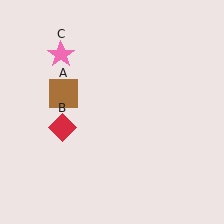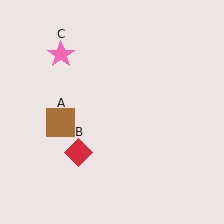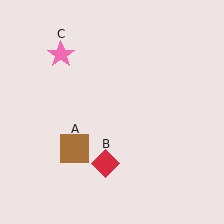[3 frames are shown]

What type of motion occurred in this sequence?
The brown square (object A), red diamond (object B) rotated counterclockwise around the center of the scene.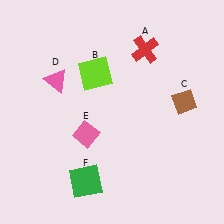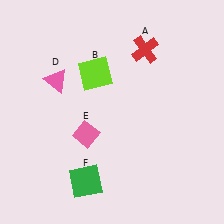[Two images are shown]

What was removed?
The brown diamond (C) was removed in Image 2.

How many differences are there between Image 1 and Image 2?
There is 1 difference between the two images.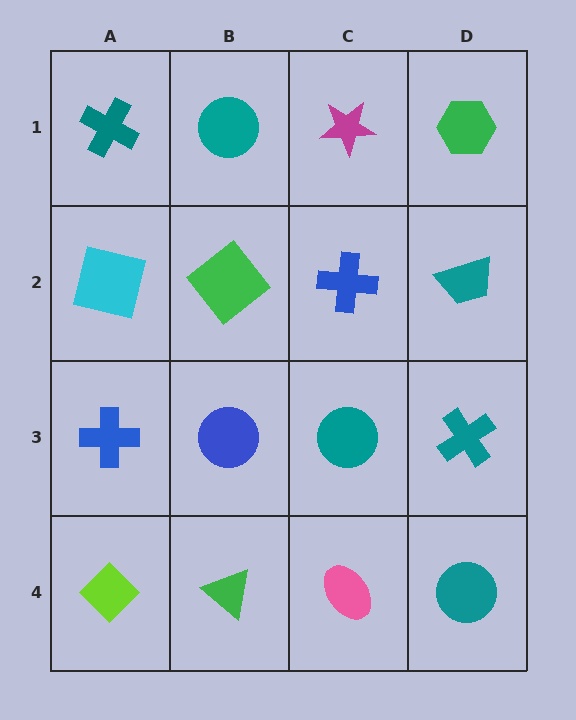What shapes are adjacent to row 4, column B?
A blue circle (row 3, column B), a lime diamond (row 4, column A), a pink ellipse (row 4, column C).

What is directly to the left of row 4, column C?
A green triangle.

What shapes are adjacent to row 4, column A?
A blue cross (row 3, column A), a green triangle (row 4, column B).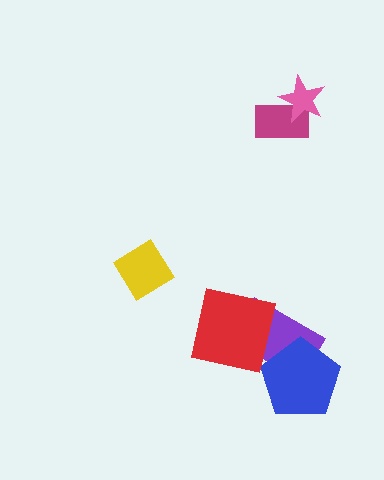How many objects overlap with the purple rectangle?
2 objects overlap with the purple rectangle.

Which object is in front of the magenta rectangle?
The pink star is in front of the magenta rectangle.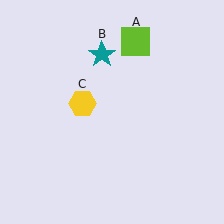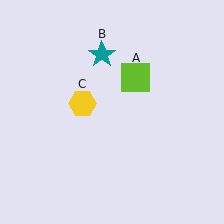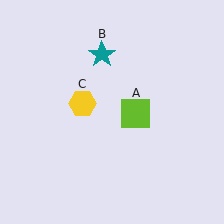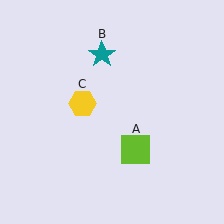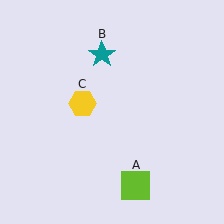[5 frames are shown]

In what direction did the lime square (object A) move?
The lime square (object A) moved down.